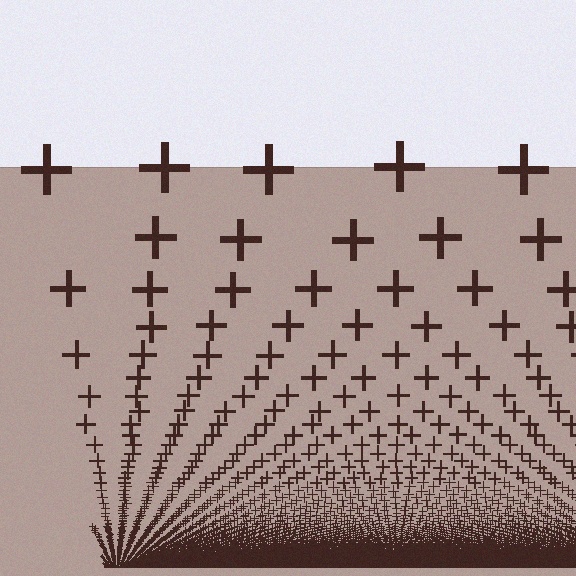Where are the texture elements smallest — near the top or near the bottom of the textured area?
Near the bottom.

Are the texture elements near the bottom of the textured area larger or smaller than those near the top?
Smaller. The gradient is inverted — elements near the bottom are smaller and denser.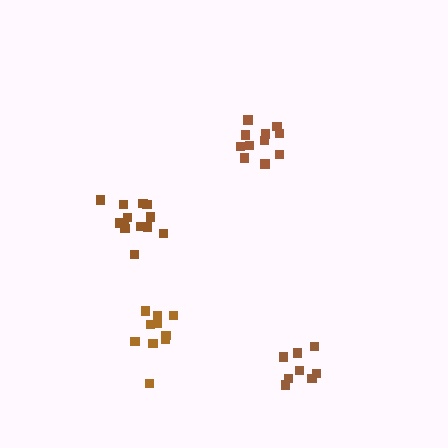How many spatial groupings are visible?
There are 4 spatial groupings.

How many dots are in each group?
Group 1: 13 dots, Group 2: 10 dots, Group 3: 11 dots, Group 4: 8 dots (42 total).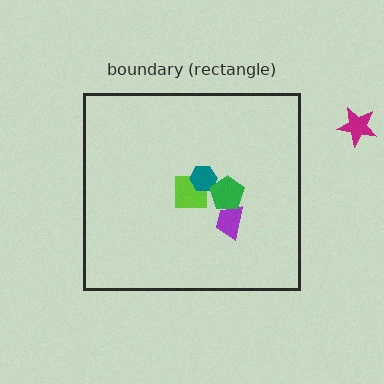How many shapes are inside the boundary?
4 inside, 1 outside.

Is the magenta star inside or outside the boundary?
Outside.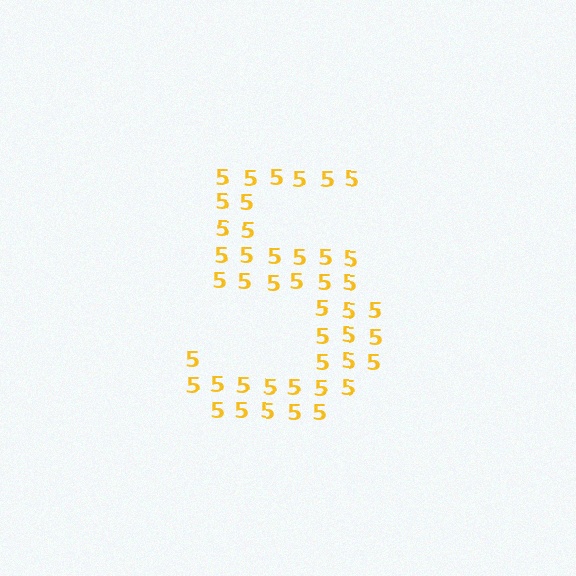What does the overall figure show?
The overall figure shows the digit 5.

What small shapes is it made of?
It is made of small digit 5's.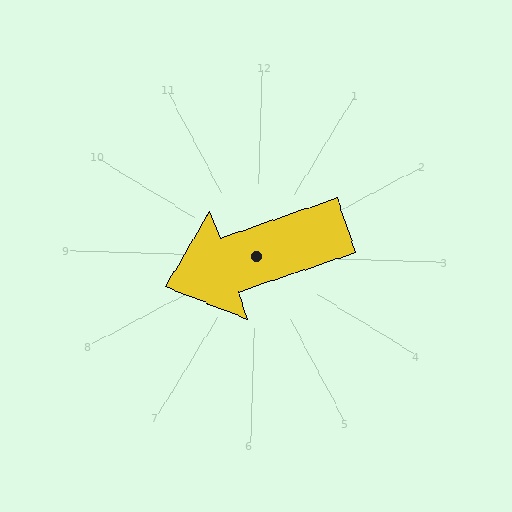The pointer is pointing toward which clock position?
Roughly 8 o'clock.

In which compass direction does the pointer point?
West.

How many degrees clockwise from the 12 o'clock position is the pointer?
Approximately 250 degrees.